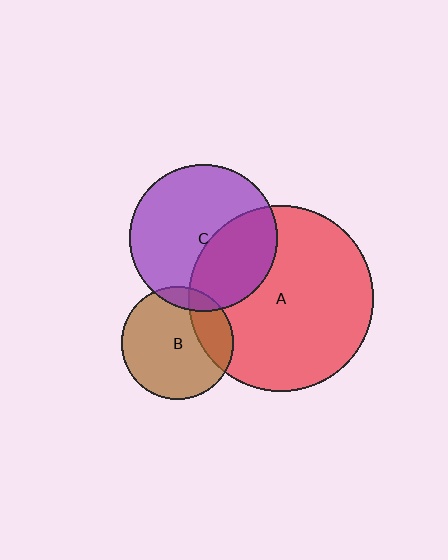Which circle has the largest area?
Circle A (red).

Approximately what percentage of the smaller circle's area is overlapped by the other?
Approximately 10%.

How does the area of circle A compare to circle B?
Approximately 2.7 times.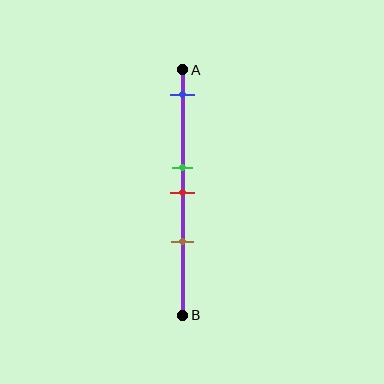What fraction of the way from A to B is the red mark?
The red mark is approximately 50% (0.5) of the way from A to B.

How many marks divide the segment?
There are 4 marks dividing the segment.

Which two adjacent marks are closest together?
The green and red marks are the closest adjacent pair.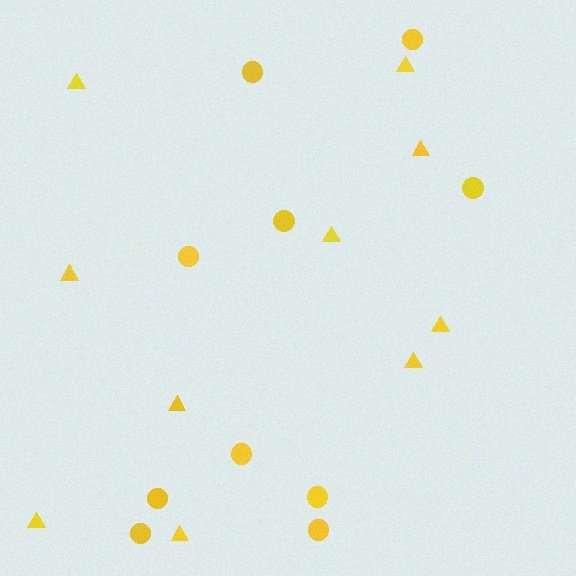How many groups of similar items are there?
There are 2 groups: one group of triangles (10) and one group of circles (10).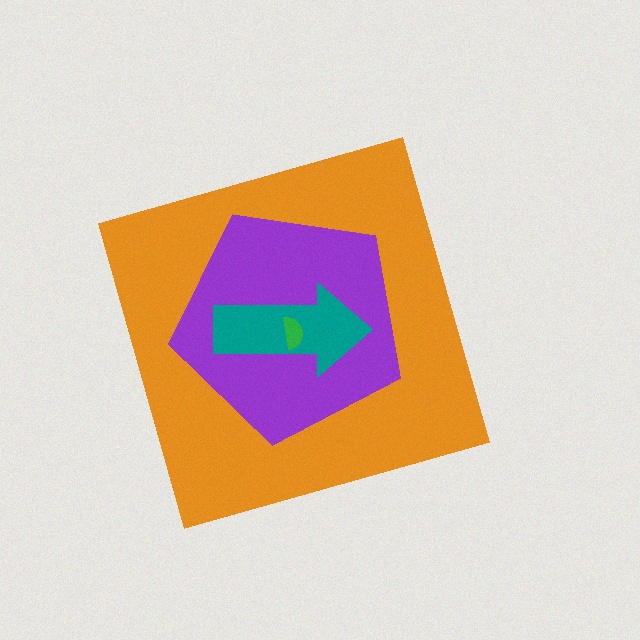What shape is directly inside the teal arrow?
The green semicircle.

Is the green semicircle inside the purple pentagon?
Yes.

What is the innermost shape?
The green semicircle.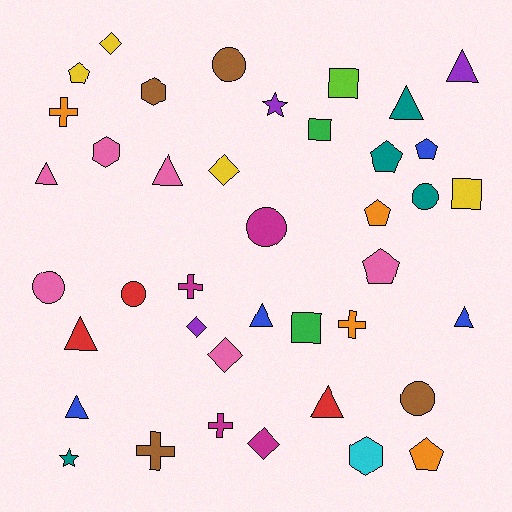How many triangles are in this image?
There are 9 triangles.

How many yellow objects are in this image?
There are 4 yellow objects.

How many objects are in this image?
There are 40 objects.